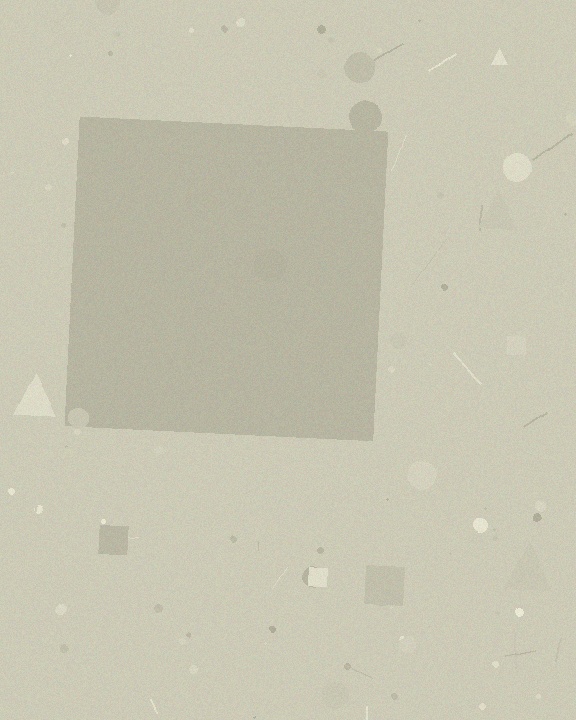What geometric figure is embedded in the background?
A square is embedded in the background.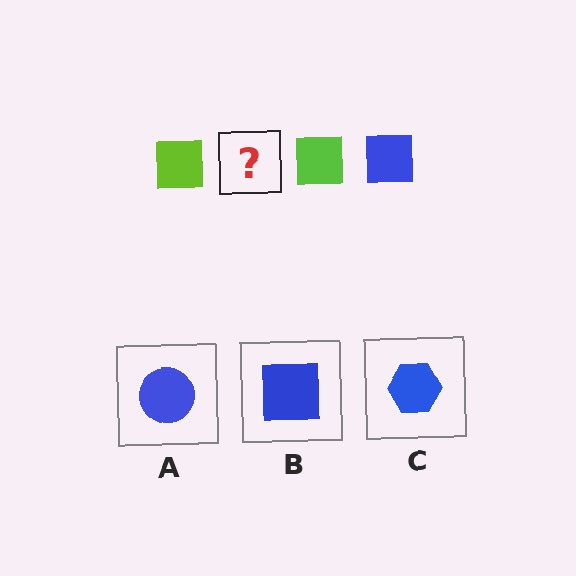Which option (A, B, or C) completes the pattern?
B.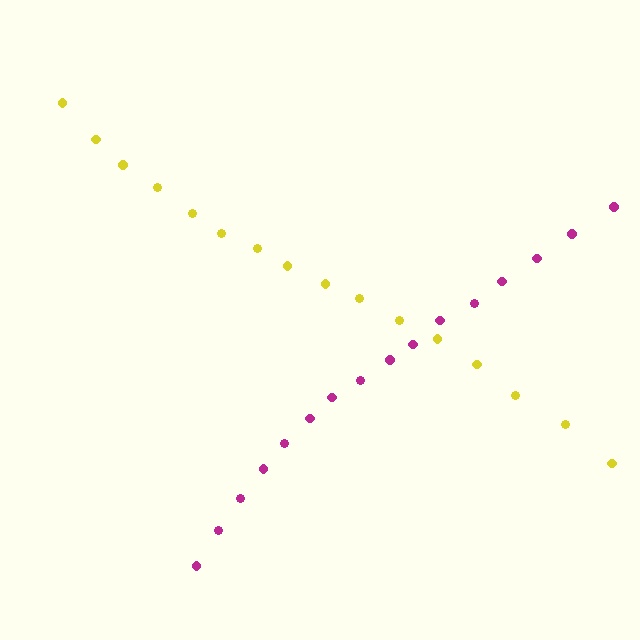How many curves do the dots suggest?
There are 2 distinct paths.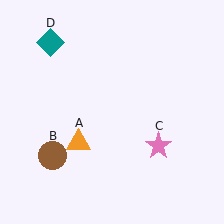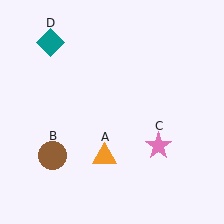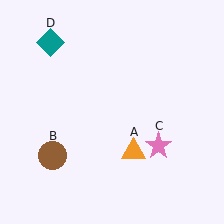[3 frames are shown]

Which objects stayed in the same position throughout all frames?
Brown circle (object B) and pink star (object C) and teal diamond (object D) remained stationary.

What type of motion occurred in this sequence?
The orange triangle (object A) rotated counterclockwise around the center of the scene.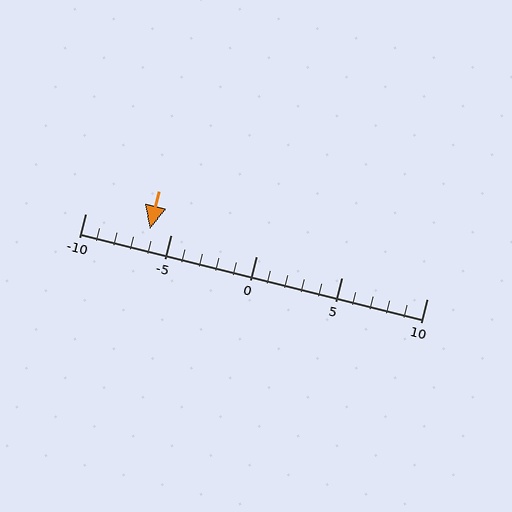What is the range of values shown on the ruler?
The ruler shows values from -10 to 10.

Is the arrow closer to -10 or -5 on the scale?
The arrow is closer to -5.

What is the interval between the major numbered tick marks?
The major tick marks are spaced 5 units apart.